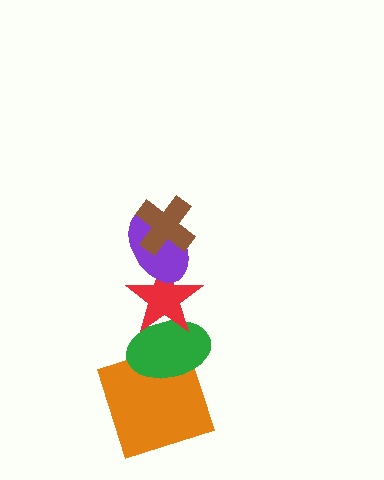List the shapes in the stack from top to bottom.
From top to bottom: the brown cross, the purple ellipse, the red star, the green ellipse, the orange square.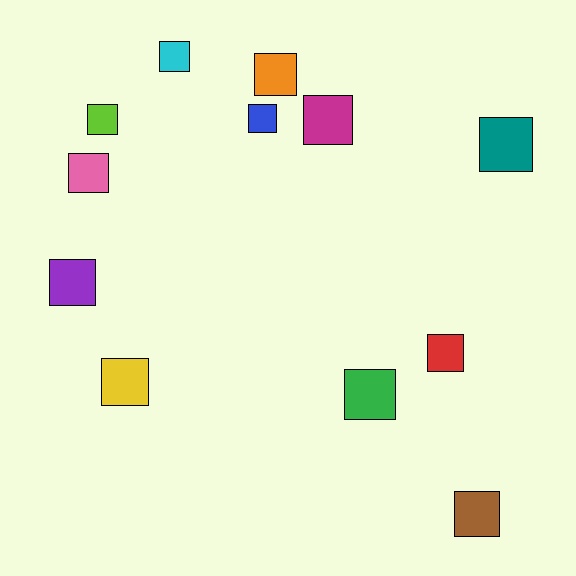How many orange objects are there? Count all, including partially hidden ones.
There is 1 orange object.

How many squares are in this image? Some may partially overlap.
There are 12 squares.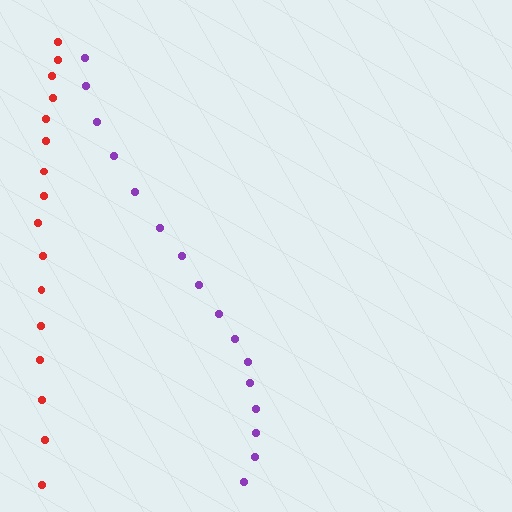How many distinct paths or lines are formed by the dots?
There are 2 distinct paths.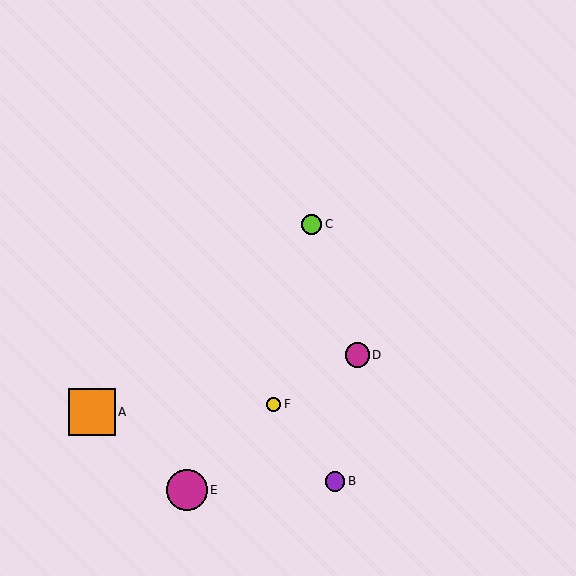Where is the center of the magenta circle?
The center of the magenta circle is at (357, 355).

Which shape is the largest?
The orange square (labeled A) is the largest.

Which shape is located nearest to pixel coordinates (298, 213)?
The lime circle (labeled C) at (312, 224) is nearest to that location.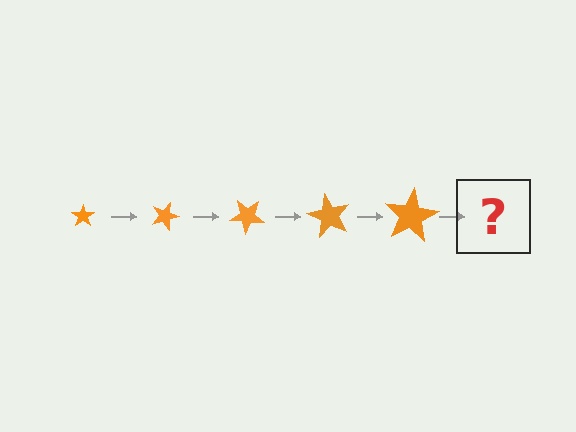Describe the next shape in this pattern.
It should be a star, larger than the previous one and rotated 100 degrees from the start.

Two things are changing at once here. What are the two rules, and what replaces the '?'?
The two rules are that the star grows larger each step and it rotates 20 degrees each step. The '?' should be a star, larger than the previous one and rotated 100 degrees from the start.